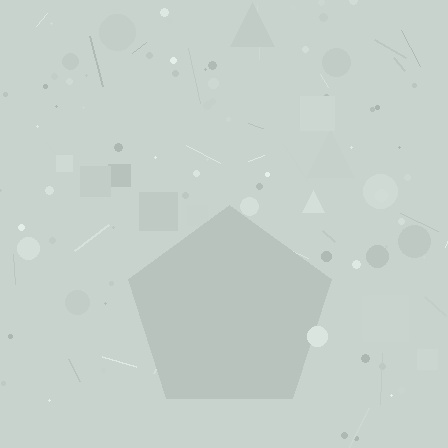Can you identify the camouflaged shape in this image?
The camouflaged shape is a pentagon.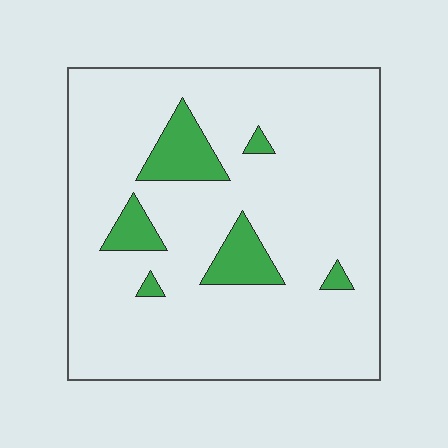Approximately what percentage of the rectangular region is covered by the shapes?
Approximately 10%.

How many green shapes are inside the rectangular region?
6.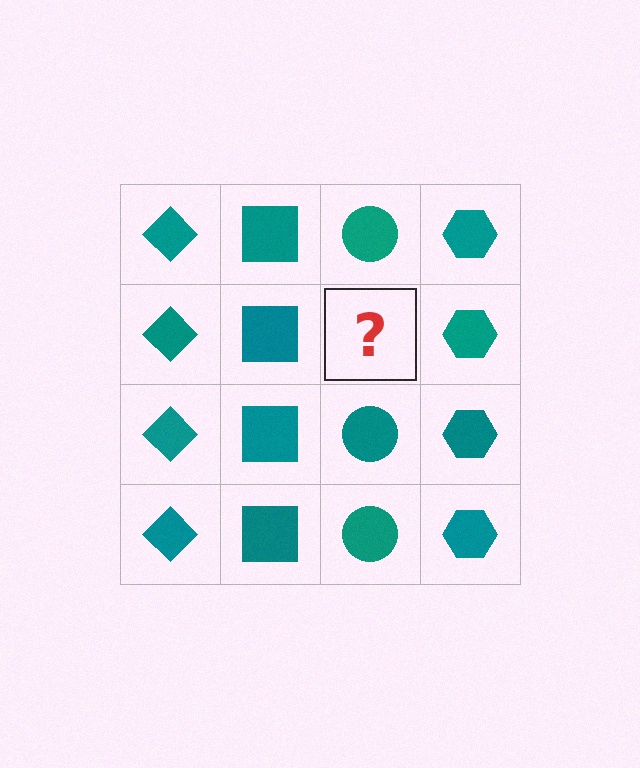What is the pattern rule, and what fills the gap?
The rule is that each column has a consistent shape. The gap should be filled with a teal circle.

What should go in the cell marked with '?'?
The missing cell should contain a teal circle.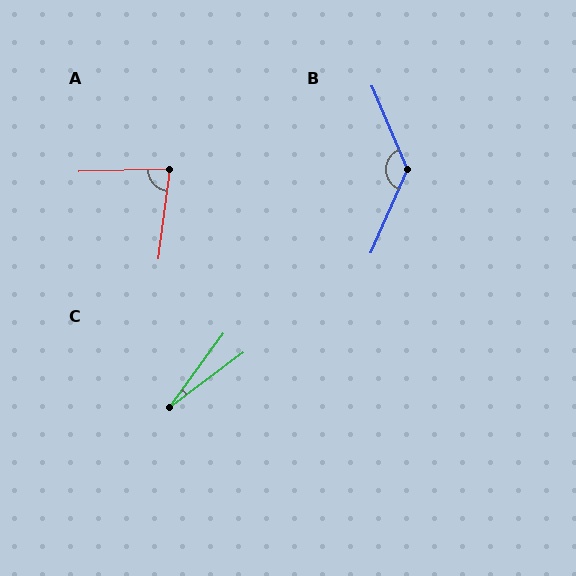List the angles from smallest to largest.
C (17°), A (82°), B (133°).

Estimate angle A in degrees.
Approximately 82 degrees.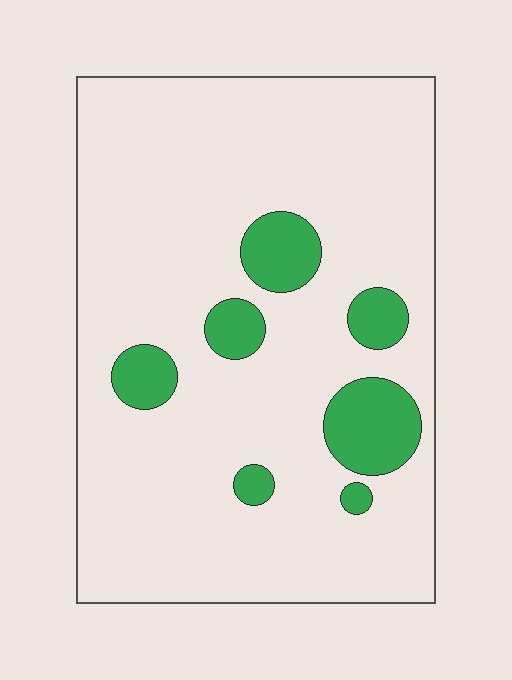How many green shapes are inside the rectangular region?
7.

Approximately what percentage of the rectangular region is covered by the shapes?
Approximately 15%.